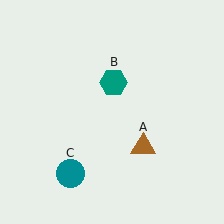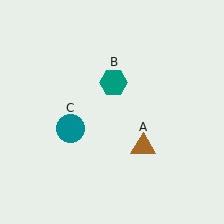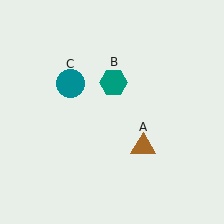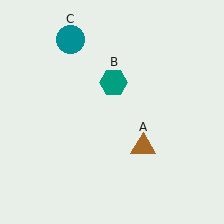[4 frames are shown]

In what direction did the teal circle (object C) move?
The teal circle (object C) moved up.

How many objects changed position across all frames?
1 object changed position: teal circle (object C).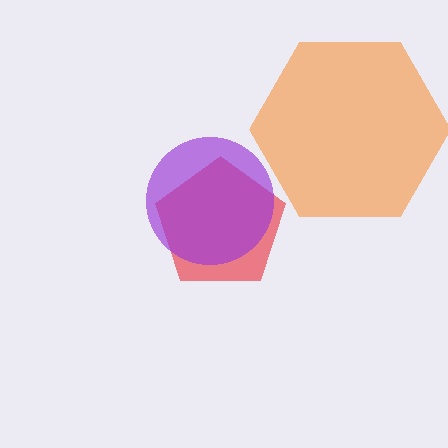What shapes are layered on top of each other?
The layered shapes are: a red pentagon, a purple circle, an orange hexagon.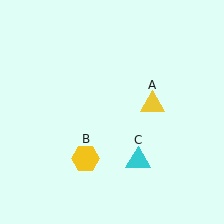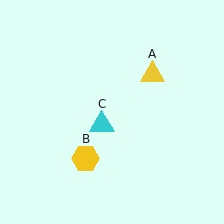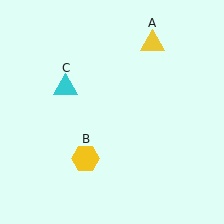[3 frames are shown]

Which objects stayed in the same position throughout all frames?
Yellow hexagon (object B) remained stationary.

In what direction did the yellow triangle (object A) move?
The yellow triangle (object A) moved up.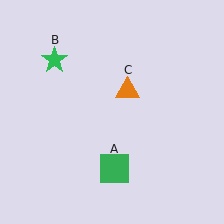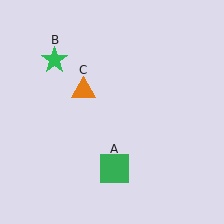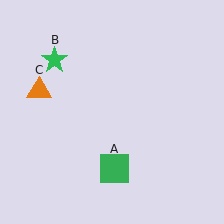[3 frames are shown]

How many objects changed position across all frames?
1 object changed position: orange triangle (object C).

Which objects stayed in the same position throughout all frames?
Green square (object A) and green star (object B) remained stationary.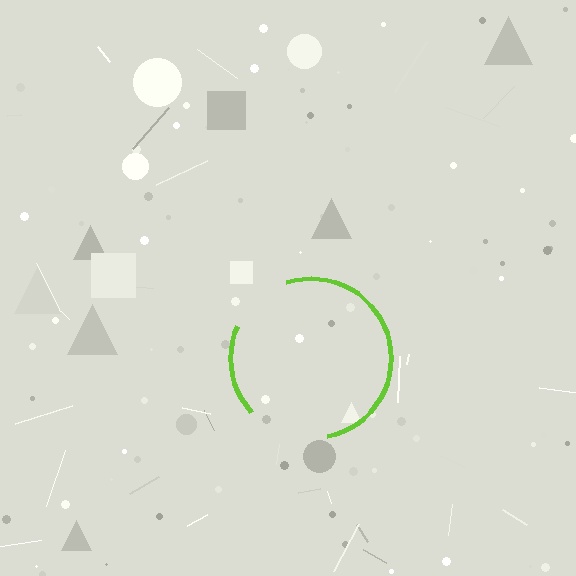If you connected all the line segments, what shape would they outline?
They would outline a circle.